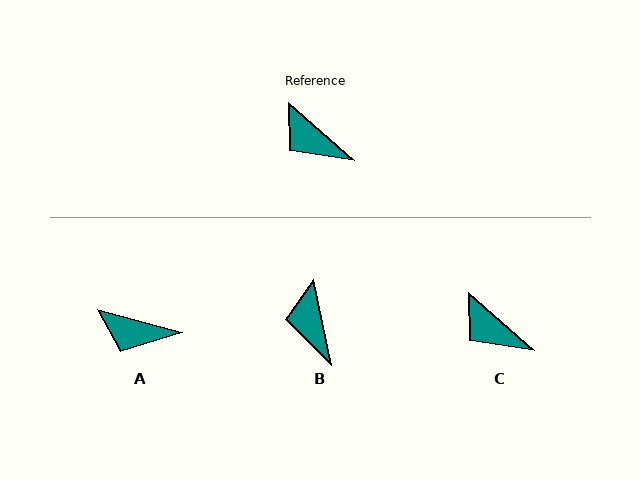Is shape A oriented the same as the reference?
No, it is off by about 27 degrees.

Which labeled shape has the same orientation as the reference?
C.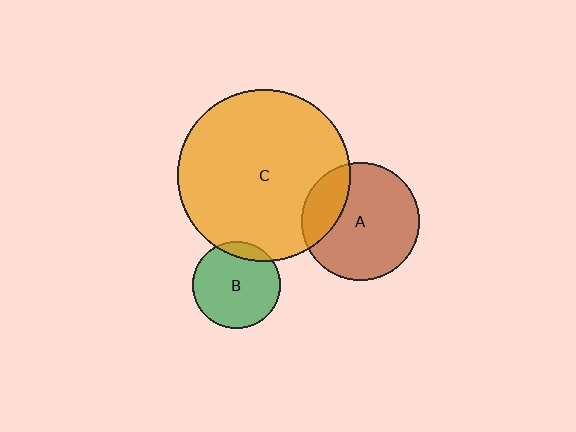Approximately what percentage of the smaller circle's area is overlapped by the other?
Approximately 10%.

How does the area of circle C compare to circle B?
Approximately 3.9 times.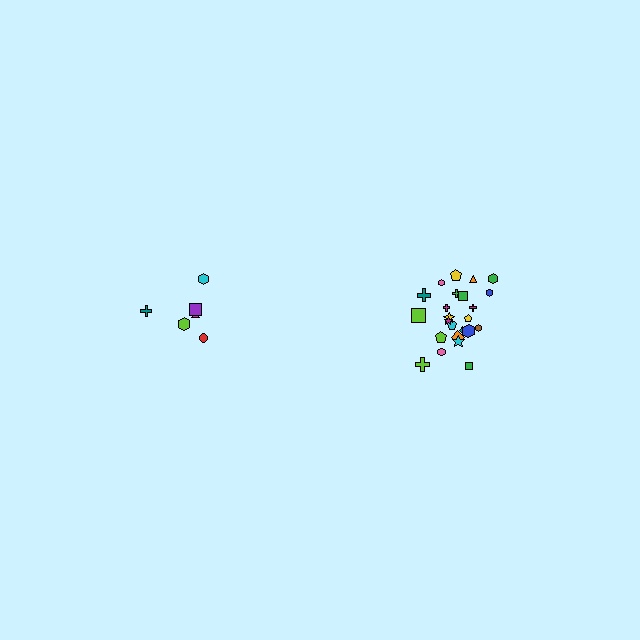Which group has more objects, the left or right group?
The right group.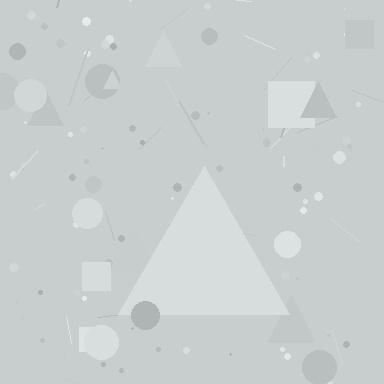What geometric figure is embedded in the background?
A triangle is embedded in the background.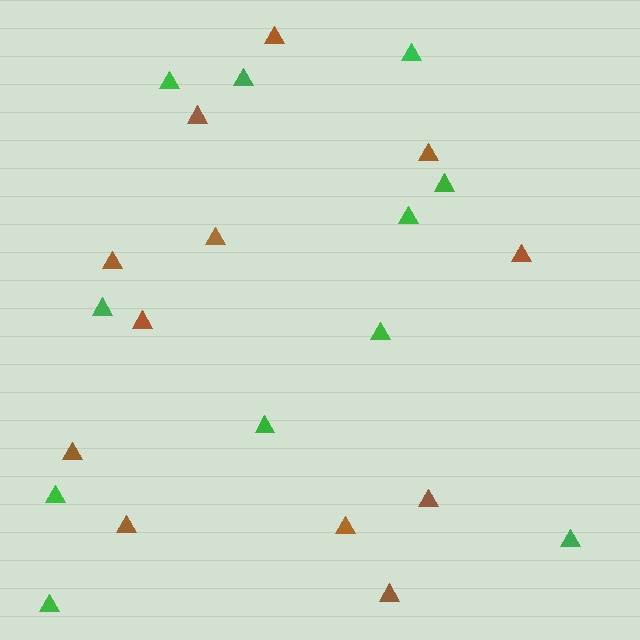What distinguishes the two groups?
There are 2 groups: one group of brown triangles (12) and one group of green triangles (11).